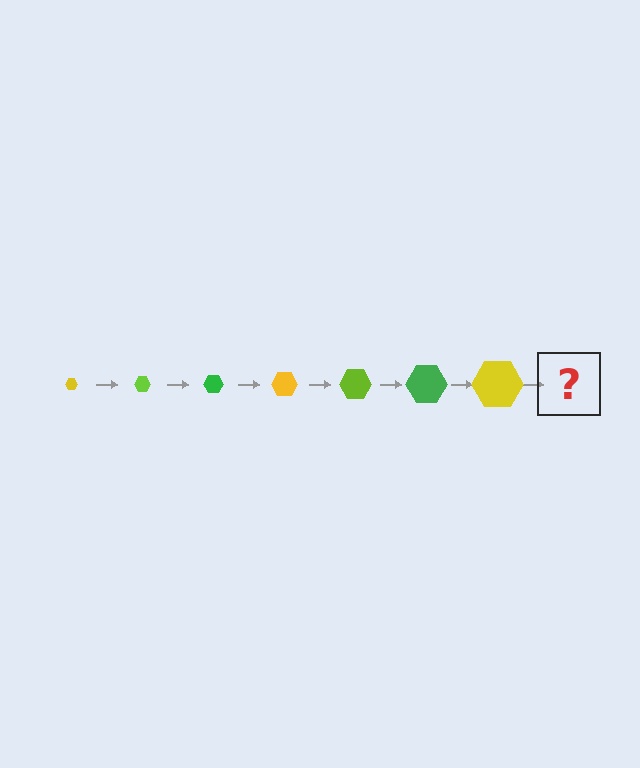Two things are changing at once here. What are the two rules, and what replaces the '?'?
The two rules are that the hexagon grows larger each step and the color cycles through yellow, lime, and green. The '?' should be a lime hexagon, larger than the previous one.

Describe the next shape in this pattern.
It should be a lime hexagon, larger than the previous one.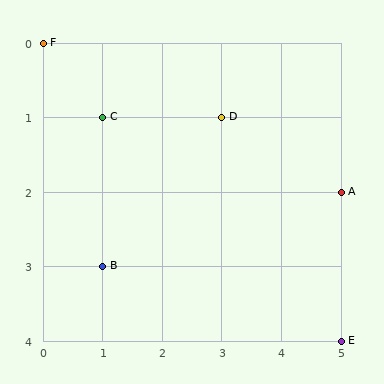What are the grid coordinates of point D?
Point D is at grid coordinates (3, 1).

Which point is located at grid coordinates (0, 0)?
Point F is at (0, 0).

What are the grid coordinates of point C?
Point C is at grid coordinates (1, 1).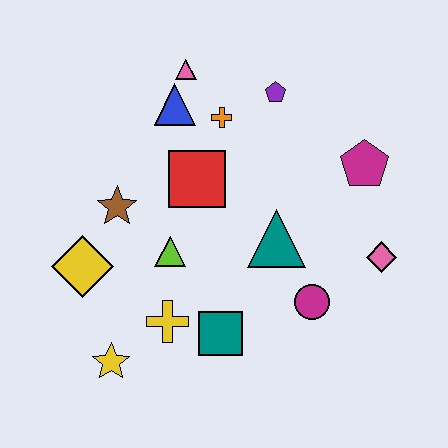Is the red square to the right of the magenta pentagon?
No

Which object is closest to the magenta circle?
The teal triangle is closest to the magenta circle.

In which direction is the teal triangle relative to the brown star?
The teal triangle is to the right of the brown star.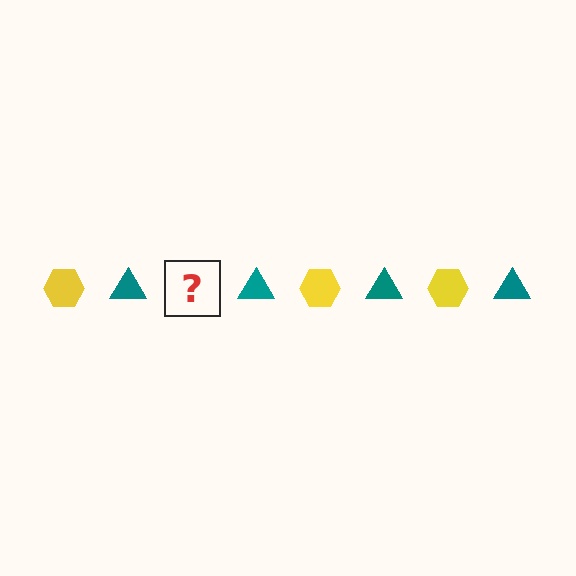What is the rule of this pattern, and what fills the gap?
The rule is that the pattern alternates between yellow hexagon and teal triangle. The gap should be filled with a yellow hexagon.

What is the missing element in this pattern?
The missing element is a yellow hexagon.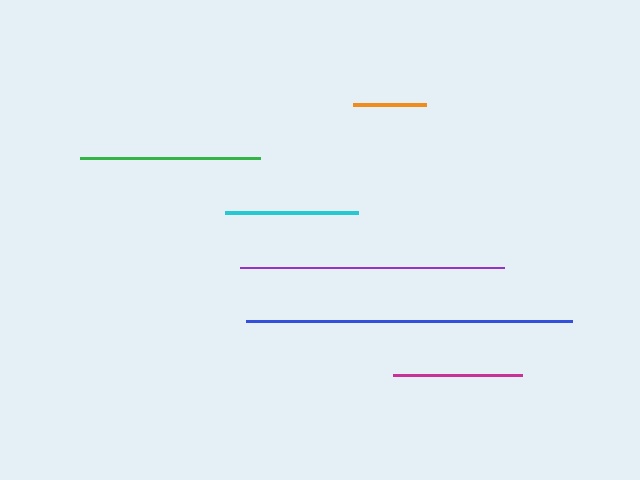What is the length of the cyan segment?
The cyan segment is approximately 133 pixels long.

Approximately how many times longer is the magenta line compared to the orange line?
The magenta line is approximately 1.8 times the length of the orange line.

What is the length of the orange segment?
The orange segment is approximately 73 pixels long.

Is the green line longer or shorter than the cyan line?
The green line is longer than the cyan line.